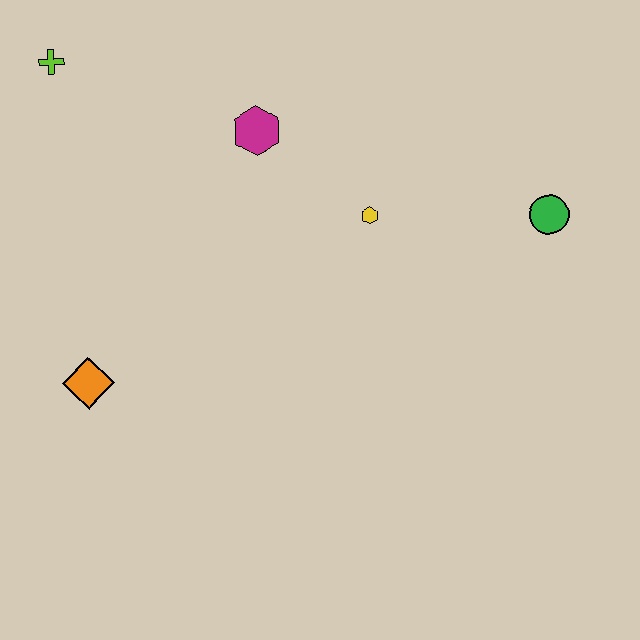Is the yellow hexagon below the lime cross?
Yes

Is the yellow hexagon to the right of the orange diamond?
Yes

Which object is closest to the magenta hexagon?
The yellow hexagon is closest to the magenta hexagon.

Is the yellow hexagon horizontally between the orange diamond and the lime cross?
No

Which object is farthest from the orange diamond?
The green circle is farthest from the orange diamond.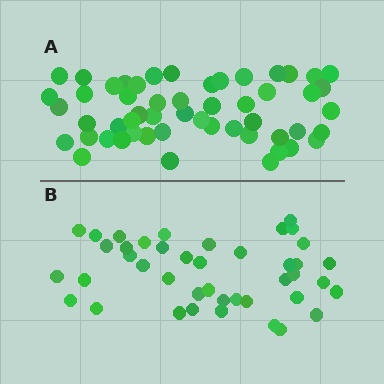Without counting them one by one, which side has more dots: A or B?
Region A (the top region) has more dots.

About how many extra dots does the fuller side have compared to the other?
Region A has roughly 12 or so more dots than region B.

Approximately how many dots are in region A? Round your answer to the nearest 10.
About 50 dots. (The exact count is 53, which rounds to 50.)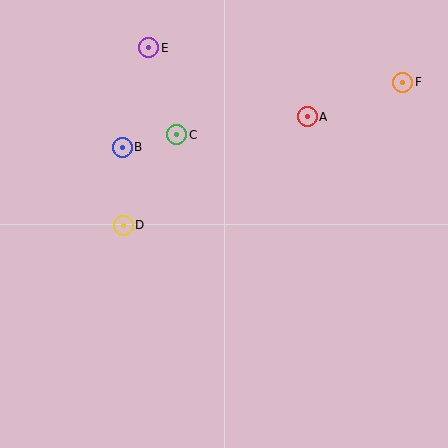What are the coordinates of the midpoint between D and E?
The midpoint between D and E is at (136, 137).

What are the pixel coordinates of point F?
Point F is at (403, 82).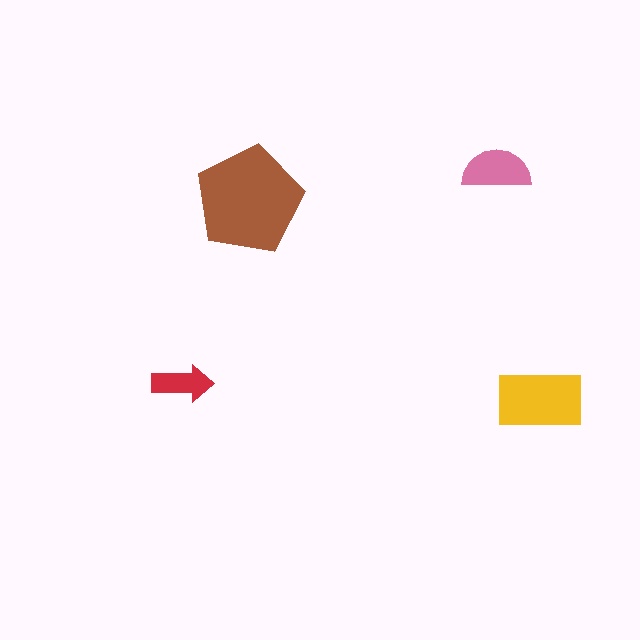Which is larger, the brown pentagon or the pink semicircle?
The brown pentagon.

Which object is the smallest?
The red arrow.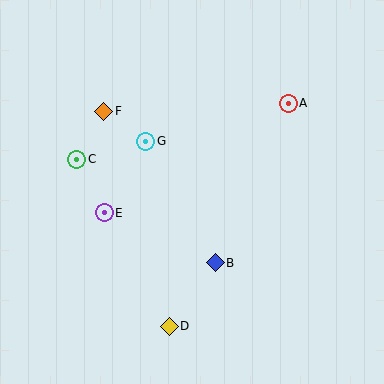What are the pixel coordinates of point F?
Point F is at (104, 111).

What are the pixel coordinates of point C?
Point C is at (77, 159).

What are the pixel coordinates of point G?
Point G is at (146, 141).